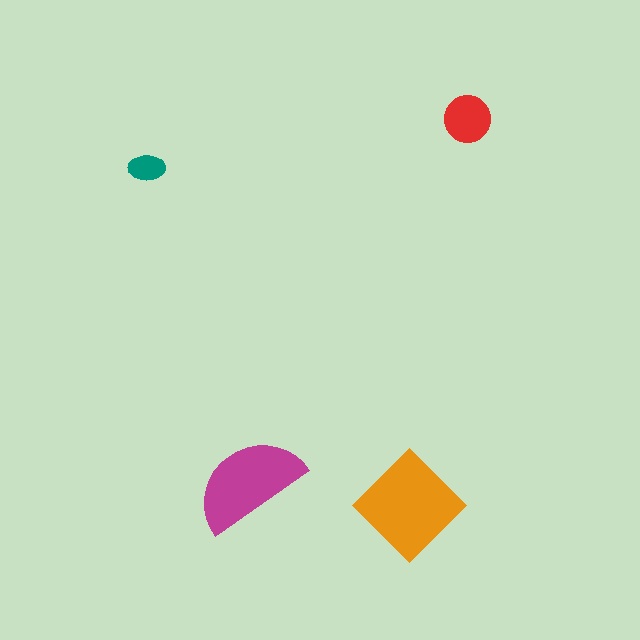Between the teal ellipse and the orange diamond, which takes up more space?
The orange diamond.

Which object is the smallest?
The teal ellipse.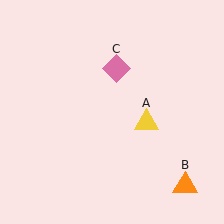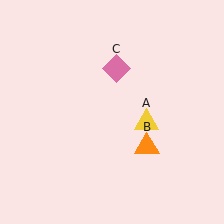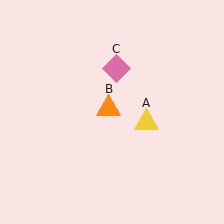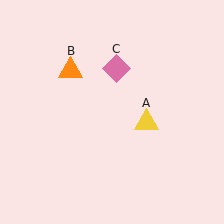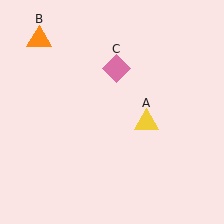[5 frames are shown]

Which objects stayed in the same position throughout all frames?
Yellow triangle (object A) and pink diamond (object C) remained stationary.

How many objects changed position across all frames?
1 object changed position: orange triangle (object B).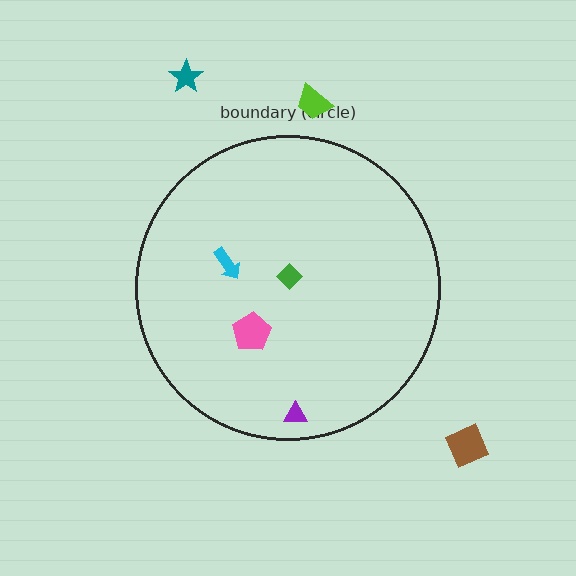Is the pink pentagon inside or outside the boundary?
Inside.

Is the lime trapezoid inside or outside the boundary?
Outside.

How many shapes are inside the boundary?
4 inside, 3 outside.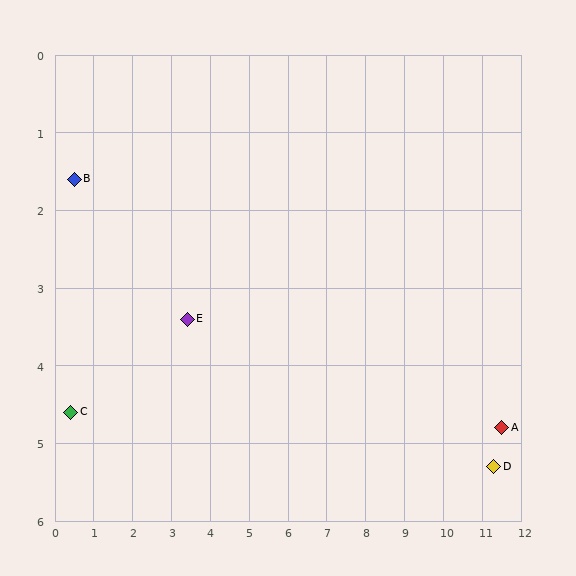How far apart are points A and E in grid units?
Points A and E are about 8.2 grid units apart.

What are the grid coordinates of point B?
Point B is at approximately (0.5, 1.6).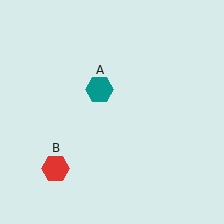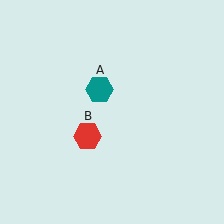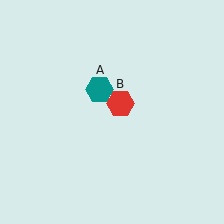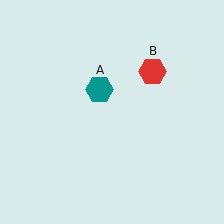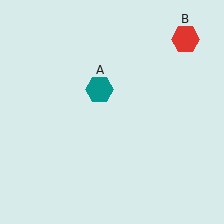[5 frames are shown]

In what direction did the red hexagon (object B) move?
The red hexagon (object B) moved up and to the right.